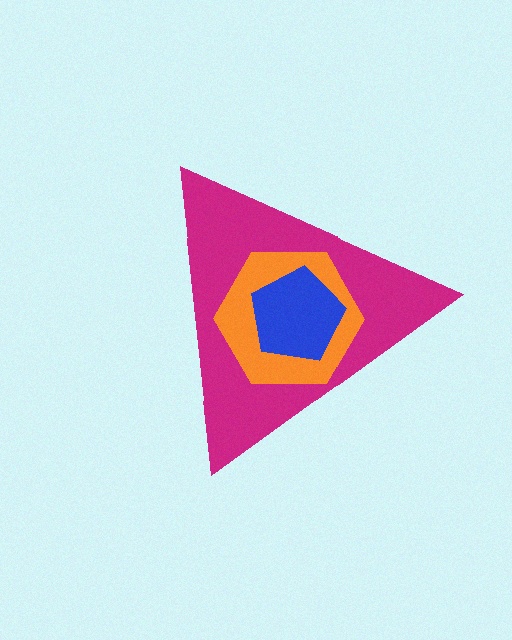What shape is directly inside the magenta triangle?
The orange hexagon.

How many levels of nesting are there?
3.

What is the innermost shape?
The blue pentagon.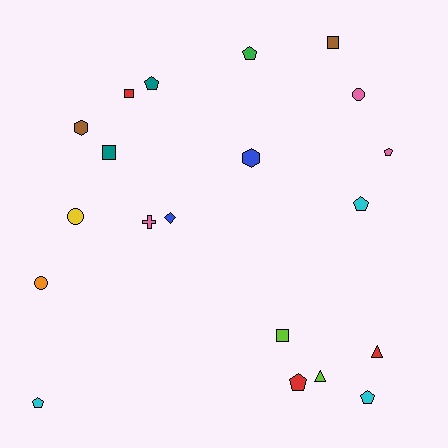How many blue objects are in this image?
There are 2 blue objects.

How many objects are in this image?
There are 20 objects.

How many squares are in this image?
There are 4 squares.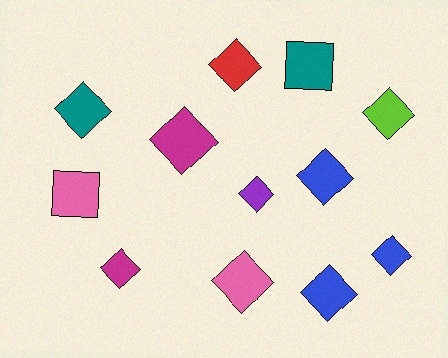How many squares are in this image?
There are 2 squares.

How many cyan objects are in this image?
There are no cyan objects.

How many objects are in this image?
There are 12 objects.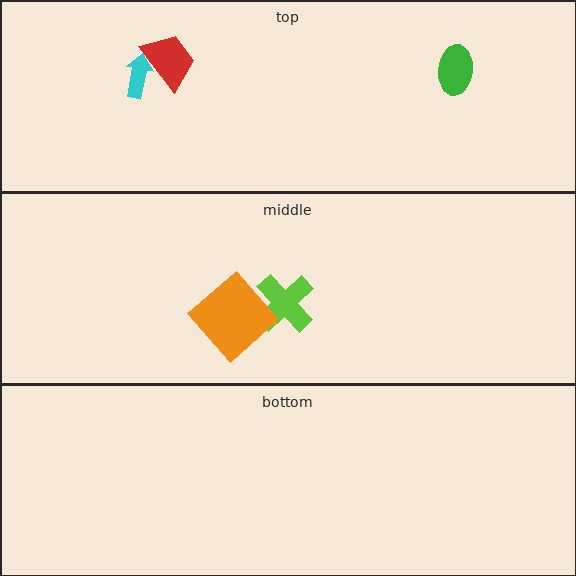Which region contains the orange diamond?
The middle region.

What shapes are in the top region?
The red trapezoid, the green ellipse, the cyan arrow.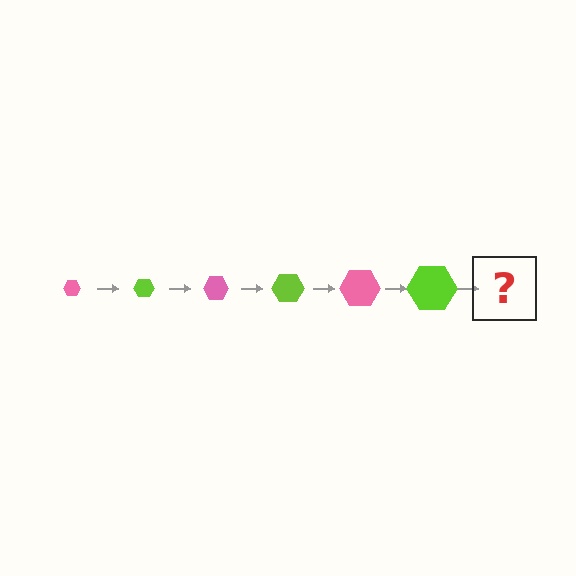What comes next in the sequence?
The next element should be a pink hexagon, larger than the previous one.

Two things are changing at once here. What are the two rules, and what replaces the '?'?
The two rules are that the hexagon grows larger each step and the color cycles through pink and lime. The '?' should be a pink hexagon, larger than the previous one.